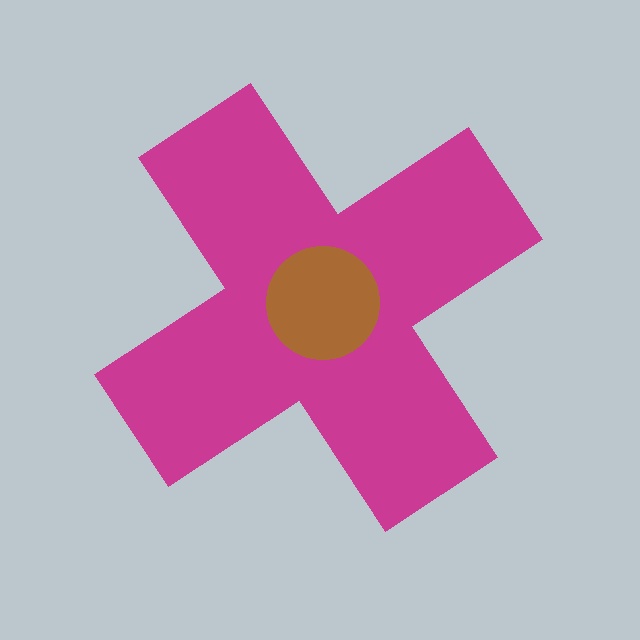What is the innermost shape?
The brown circle.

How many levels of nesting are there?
2.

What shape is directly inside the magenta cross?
The brown circle.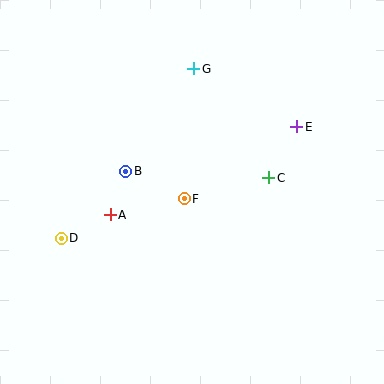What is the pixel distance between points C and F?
The distance between C and F is 87 pixels.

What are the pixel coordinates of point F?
Point F is at (184, 199).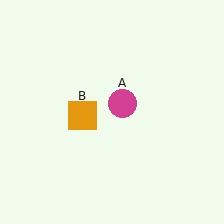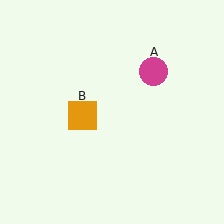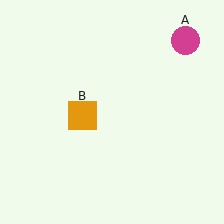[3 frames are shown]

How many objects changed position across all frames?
1 object changed position: magenta circle (object A).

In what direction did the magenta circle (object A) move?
The magenta circle (object A) moved up and to the right.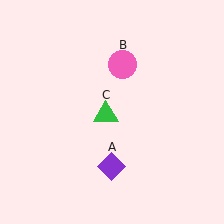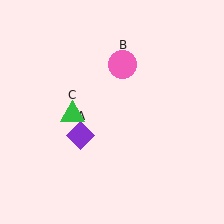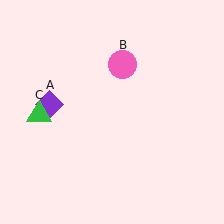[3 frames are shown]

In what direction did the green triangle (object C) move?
The green triangle (object C) moved left.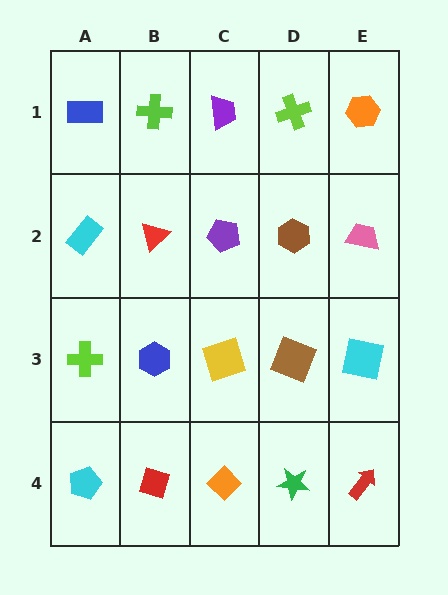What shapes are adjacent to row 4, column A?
A lime cross (row 3, column A), a red diamond (row 4, column B).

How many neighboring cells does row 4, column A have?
2.